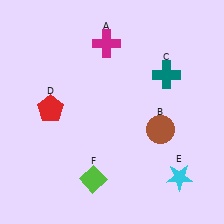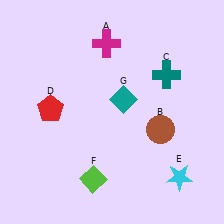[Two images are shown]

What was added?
A teal diamond (G) was added in Image 2.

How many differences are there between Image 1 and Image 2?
There is 1 difference between the two images.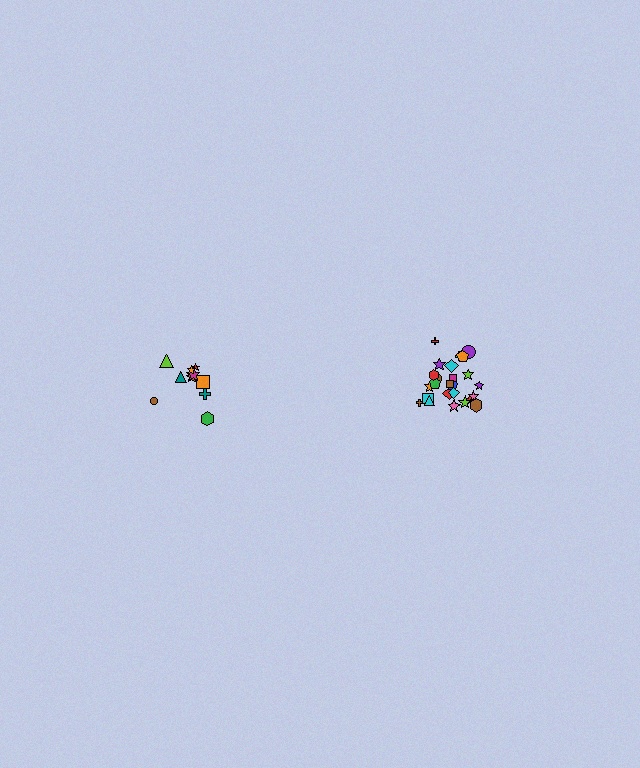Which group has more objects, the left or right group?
The right group.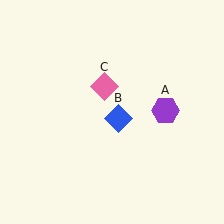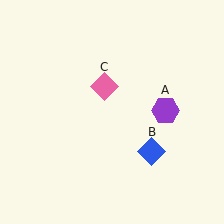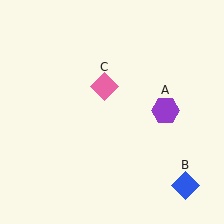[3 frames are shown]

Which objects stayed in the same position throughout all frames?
Purple hexagon (object A) and pink diamond (object C) remained stationary.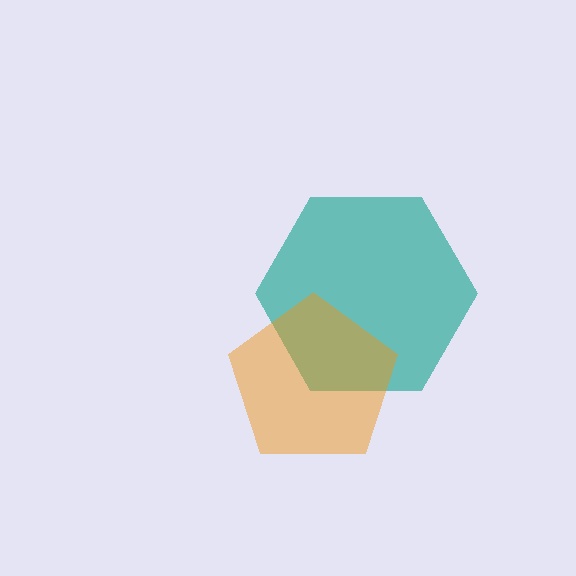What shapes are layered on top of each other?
The layered shapes are: a teal hexagon, an orange pentagon.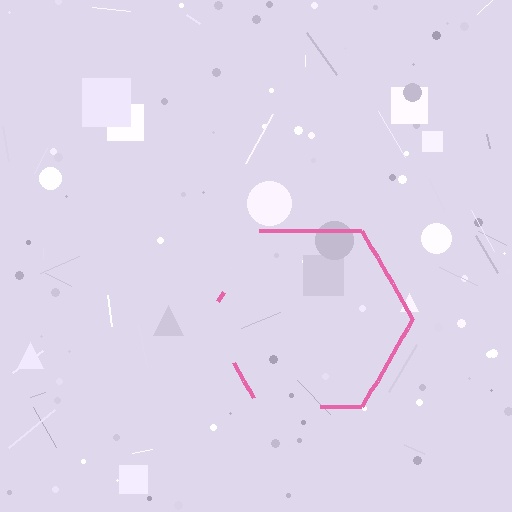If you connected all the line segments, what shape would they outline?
They would outline a hexagon.